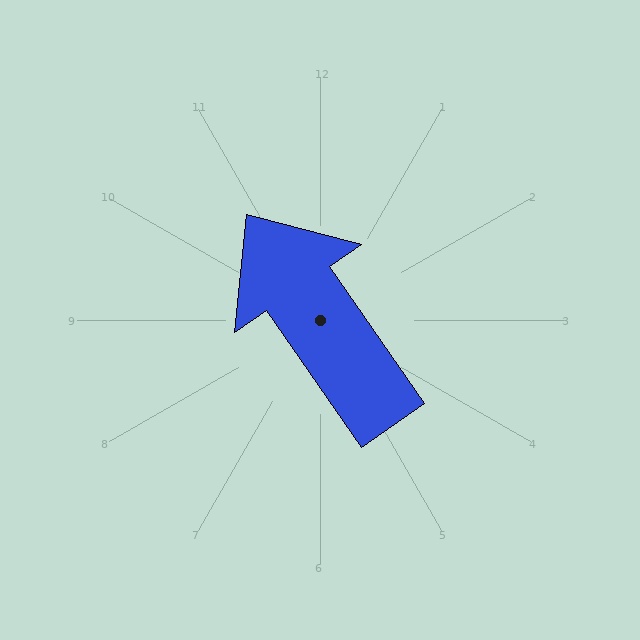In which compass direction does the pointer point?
Northwest.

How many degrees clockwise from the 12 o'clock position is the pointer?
Approximately 325 degrees.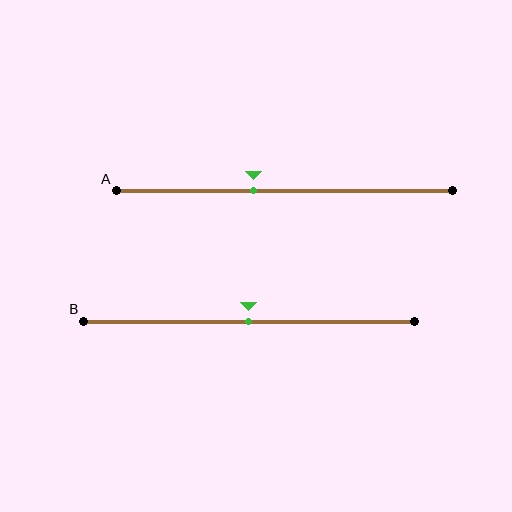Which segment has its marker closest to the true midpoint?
Segment B has its marker closest to the true midpoint.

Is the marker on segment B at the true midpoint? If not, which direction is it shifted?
Yes, the marker on segment B is at the true midpoint.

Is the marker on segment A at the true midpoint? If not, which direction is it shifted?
No, the marker on segment A is shifted to the left by about 9% of the segment length.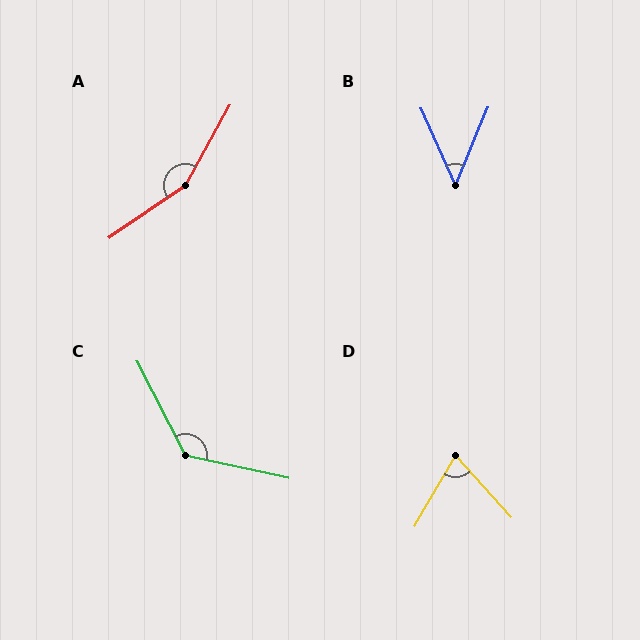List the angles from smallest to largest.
B (47°), D (72°), C (130°), A (153°).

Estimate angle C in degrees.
Approximately 130 degrees.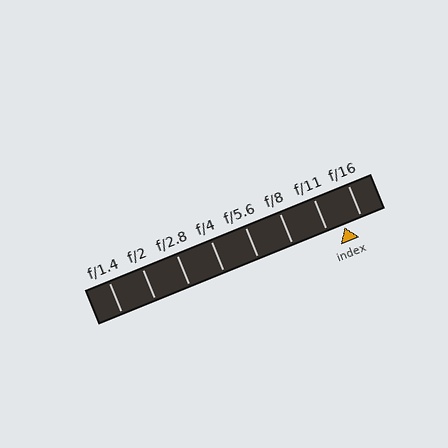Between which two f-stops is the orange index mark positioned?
The index mark is between f/11 and f/16.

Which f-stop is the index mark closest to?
The index mark is closest to f/11.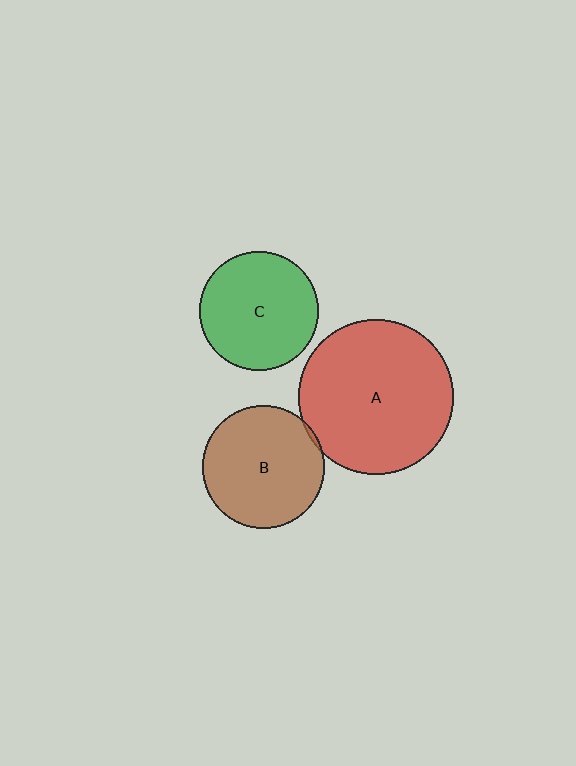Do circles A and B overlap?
Yes.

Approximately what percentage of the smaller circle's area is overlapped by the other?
Approximately 5%.